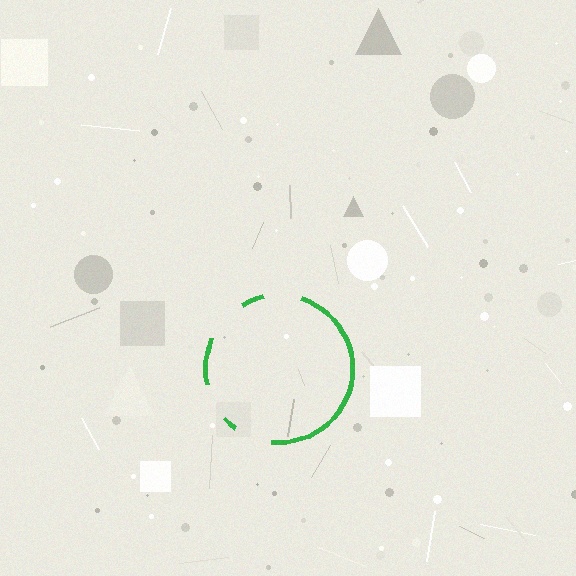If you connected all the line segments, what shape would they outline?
They would outline a circle.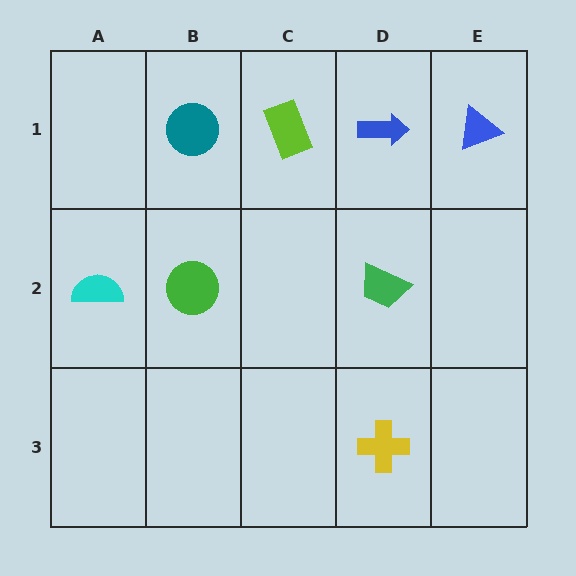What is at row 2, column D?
A green trapezoid.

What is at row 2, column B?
A green circle.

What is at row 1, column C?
A lime rectangle.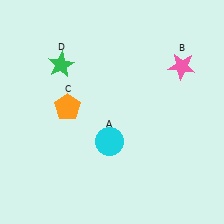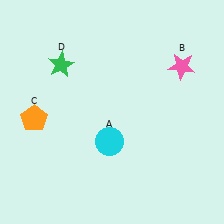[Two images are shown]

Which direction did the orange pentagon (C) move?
The orange pentagon (C) moved left.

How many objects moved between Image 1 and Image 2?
1 object moved between the two images.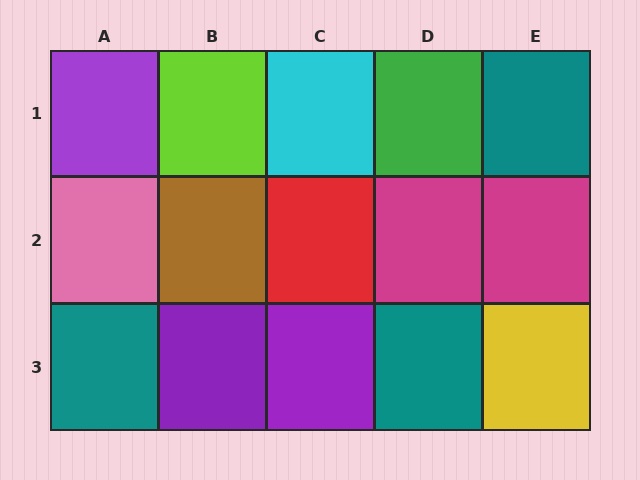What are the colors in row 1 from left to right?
Purple, lime, cyan, green, teal.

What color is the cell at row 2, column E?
Magenta.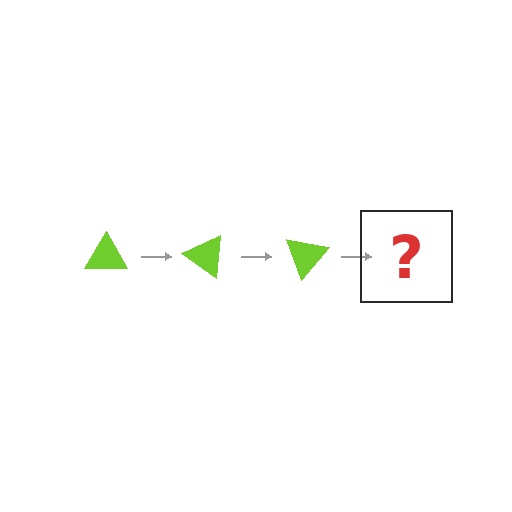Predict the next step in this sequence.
The next step is a lime triangle rotated 105 degrees.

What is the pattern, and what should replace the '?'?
The pattern is that the triangle rotates 35 degrees each step. The '?' should be a lime triangle rotated 105 degrees.